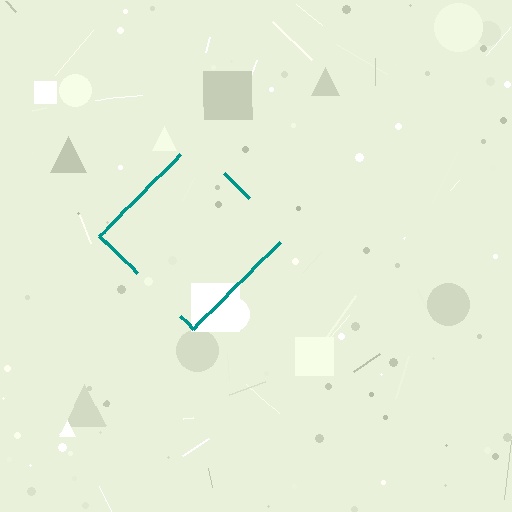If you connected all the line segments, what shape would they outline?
They would outline a diamond.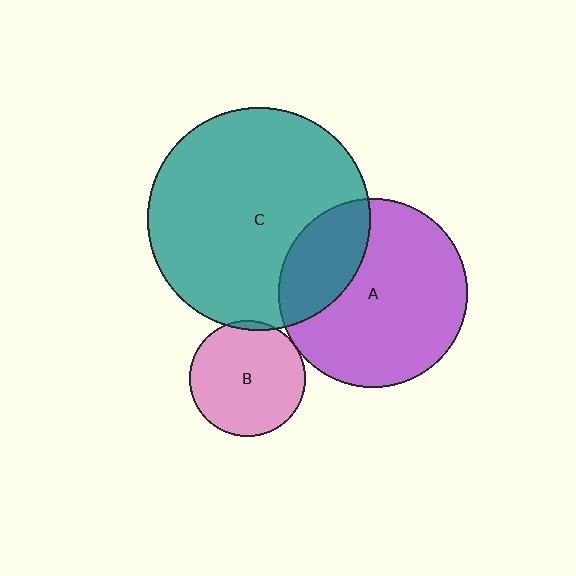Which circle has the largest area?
Circle C (teal).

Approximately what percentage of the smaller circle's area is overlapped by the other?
Approximately 25%.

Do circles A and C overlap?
Yes.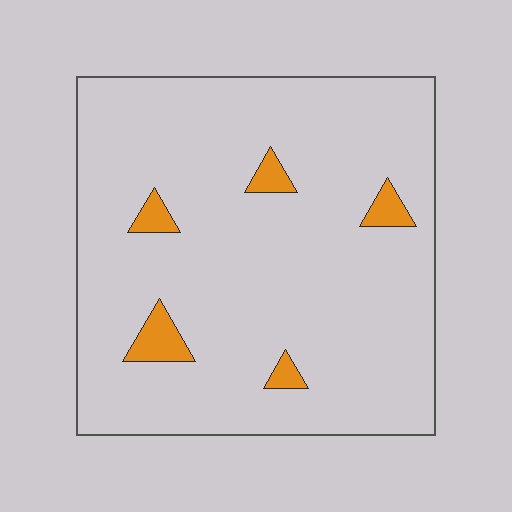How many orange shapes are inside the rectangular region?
5.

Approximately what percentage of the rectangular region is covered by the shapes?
Approximately 5%.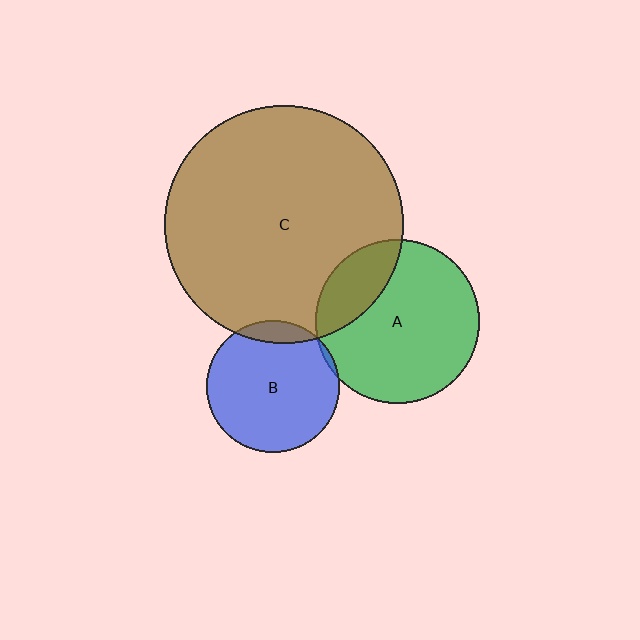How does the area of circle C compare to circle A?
Approximately 2.1 times.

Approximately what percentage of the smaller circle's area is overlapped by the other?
Approximately 20%.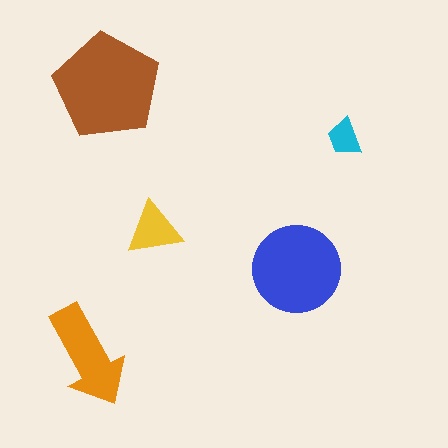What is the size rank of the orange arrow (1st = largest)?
3rd.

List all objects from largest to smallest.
The brown pentagon, the blue circle, the orange arrow, the yellow triangle, the cyan trapezoid.